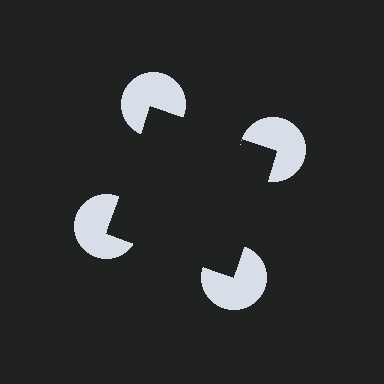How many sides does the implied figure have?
4 sides.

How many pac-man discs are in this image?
There are 4 — one at each vertex of the illusory square.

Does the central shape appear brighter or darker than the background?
It typically appears slightly darker than the background, even though no actual brightness change is drawn.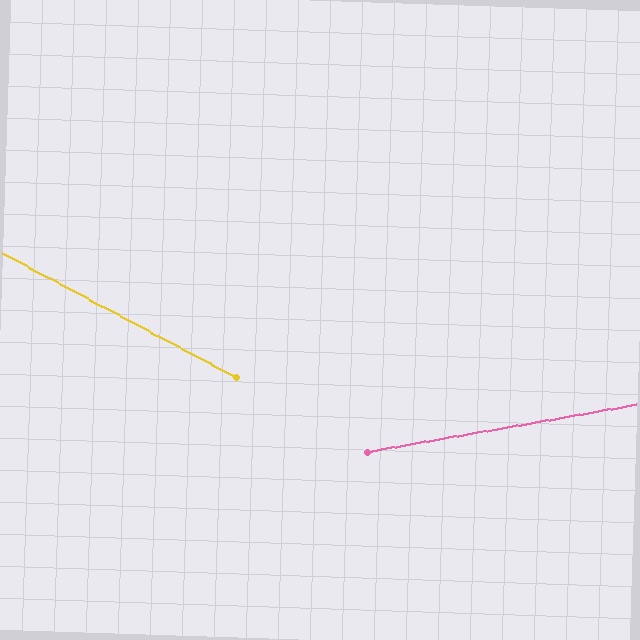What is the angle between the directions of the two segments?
Approximately 38 degrees.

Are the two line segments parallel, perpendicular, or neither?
Neither parallel nor perpendicular — they differ by about 38°.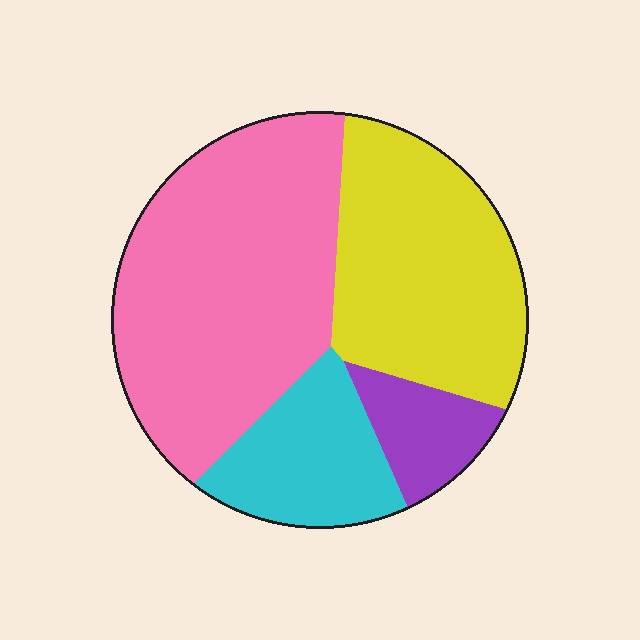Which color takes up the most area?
Pink, at roughly 45%.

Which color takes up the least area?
Purple, at roughly 10%.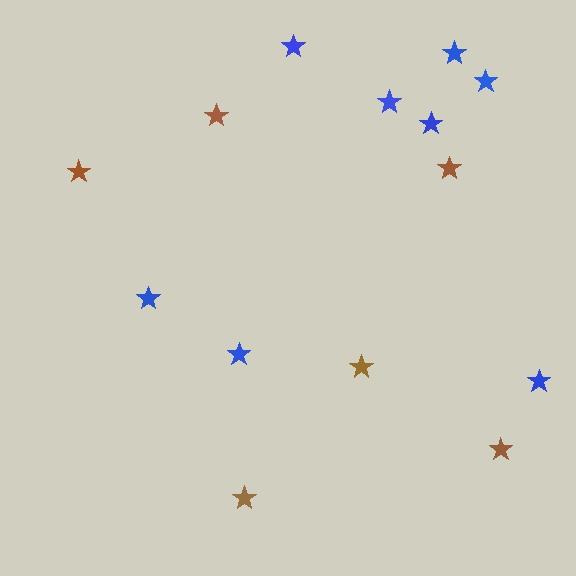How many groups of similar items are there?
There are 2 groups: one group of brown stars (6) and one group of blue stars (8).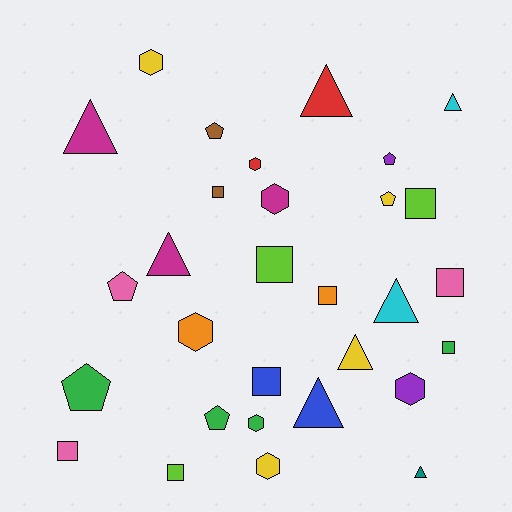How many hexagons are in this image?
There are 7 hexagons.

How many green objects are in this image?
There are 4 green objects.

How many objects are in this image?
There are 30 objects.